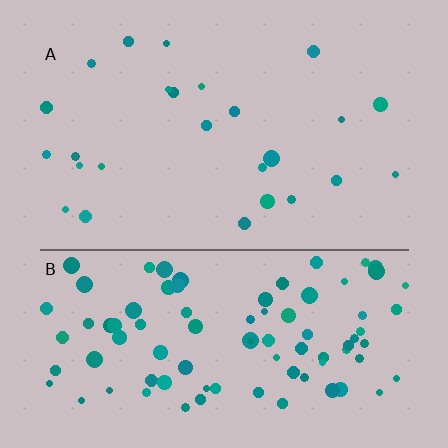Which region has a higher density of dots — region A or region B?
B (the bottom).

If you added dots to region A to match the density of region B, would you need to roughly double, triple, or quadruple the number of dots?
Approximately quadruple.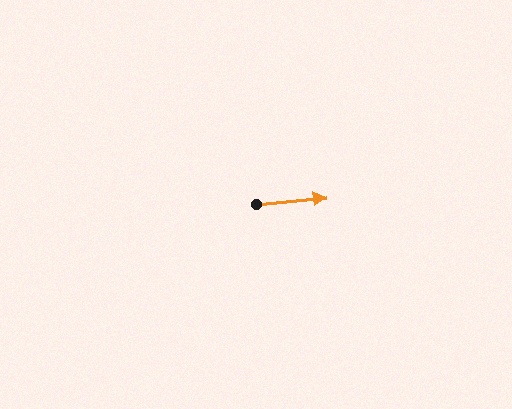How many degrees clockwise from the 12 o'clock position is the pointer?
Approximately 84 degrees.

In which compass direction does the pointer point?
East.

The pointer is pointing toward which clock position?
Roughly 3 o'clock.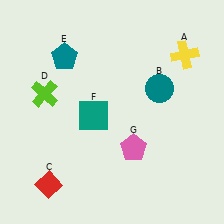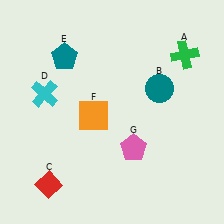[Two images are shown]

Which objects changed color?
A changed from yellow to green. D changed from lime to cyan. F changed from teal to orange.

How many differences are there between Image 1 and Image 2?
There are 3 differences between the two images.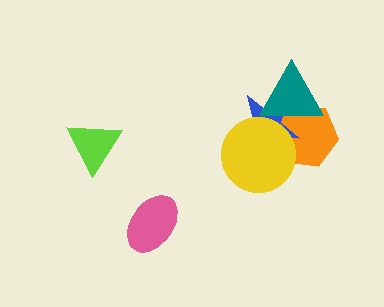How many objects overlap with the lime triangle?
0 objects overlap with the lime triangle.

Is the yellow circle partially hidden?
No, no other shape covers it.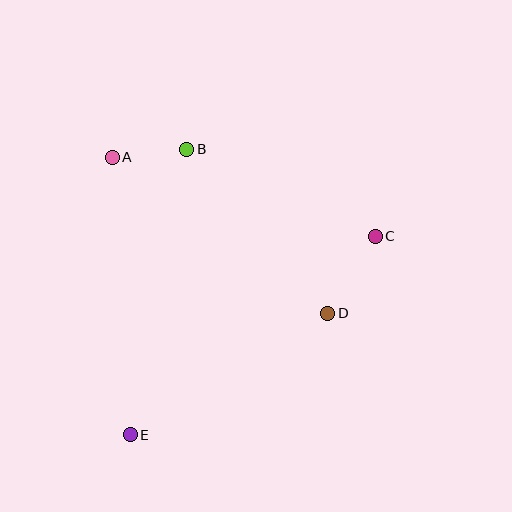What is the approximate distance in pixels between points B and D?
The distance between B and D is approximately 216 pixels.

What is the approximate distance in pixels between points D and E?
The distance between D and E is approximately 232 pixels.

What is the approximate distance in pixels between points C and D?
The distance between C and D is approximately 91 pixels.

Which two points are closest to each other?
Points A and B are closest to each other.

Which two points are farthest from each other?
Points C and E are farthest from each other.